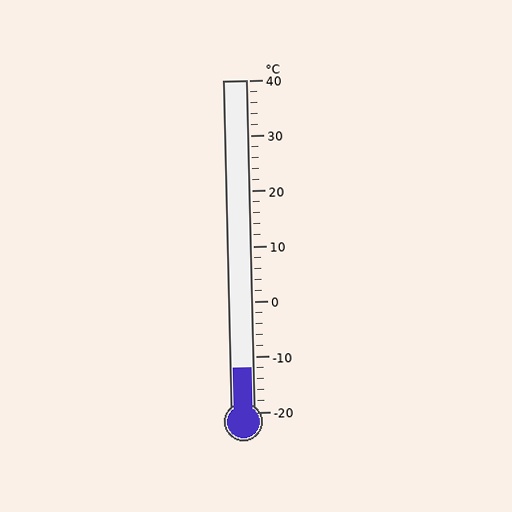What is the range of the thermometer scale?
The thermometer scale ranges from -20°C to 40°C.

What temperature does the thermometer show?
The thermometer shows approximately -12°C.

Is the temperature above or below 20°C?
The temperature is below 20°C.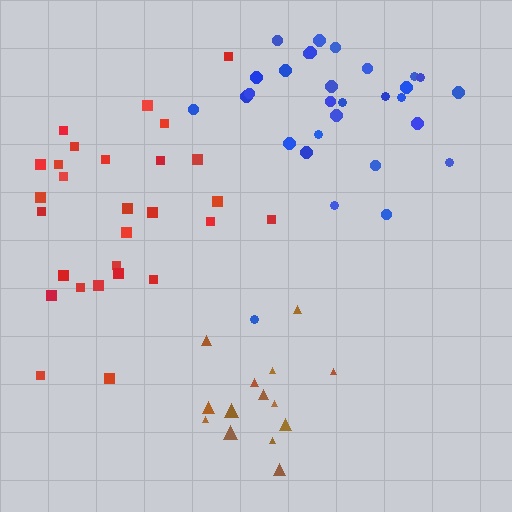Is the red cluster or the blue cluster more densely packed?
Blue.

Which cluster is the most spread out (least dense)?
Red.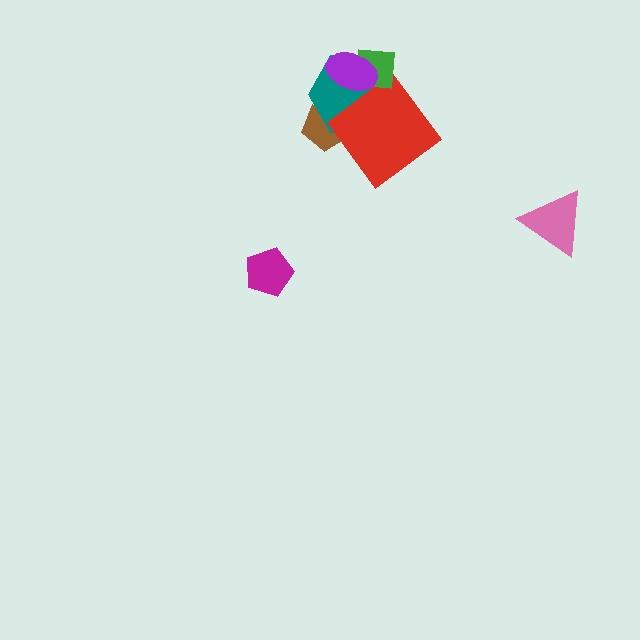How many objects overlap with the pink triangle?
0 objects overlap with the pink triangle.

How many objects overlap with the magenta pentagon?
0 objects overlap with the magenta pentagon.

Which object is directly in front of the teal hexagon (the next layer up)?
The red diamond is directly in front of the teal hexagon.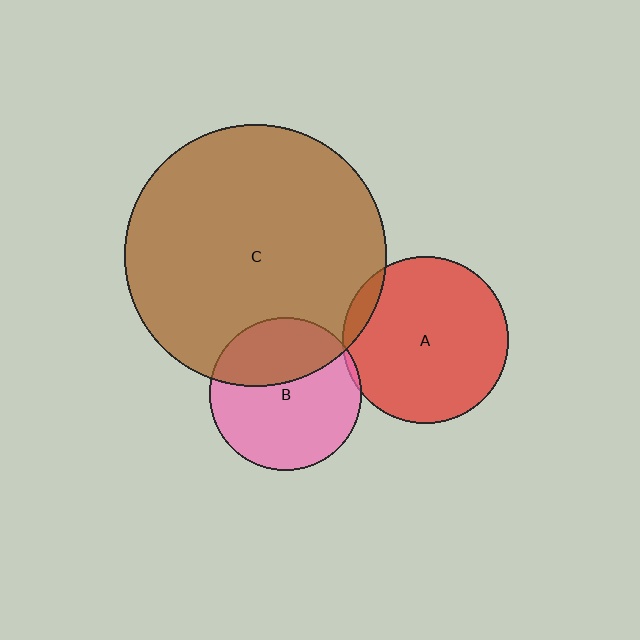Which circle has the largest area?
Circle C (brown).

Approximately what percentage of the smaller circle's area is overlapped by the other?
Approximately 5%.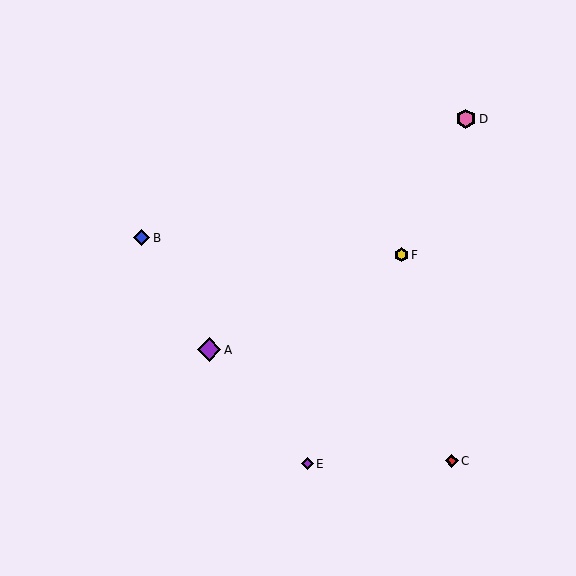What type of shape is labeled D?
Shape D is a pink hexagon.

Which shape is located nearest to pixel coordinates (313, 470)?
The purple diamond (labeled E) at (307, 464) is nearest to that location.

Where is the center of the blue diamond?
The center of the blue diamond is at (142, 238).